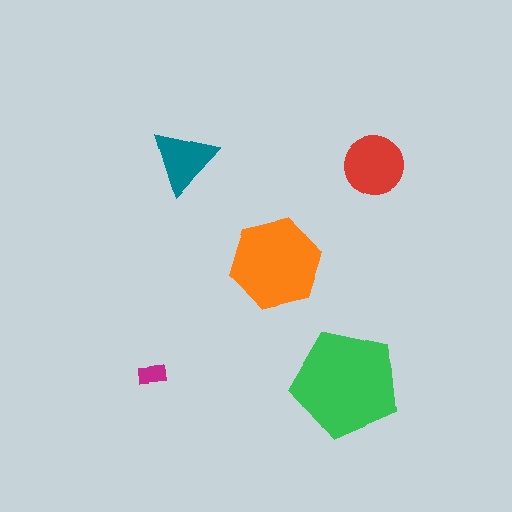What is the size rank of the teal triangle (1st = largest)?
4th.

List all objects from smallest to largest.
The magenta rectangle, the teal triangle, the red circle, the orange hexagon, the green pentagon.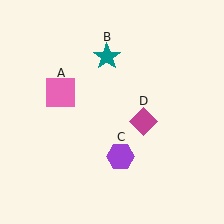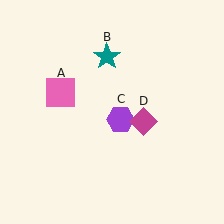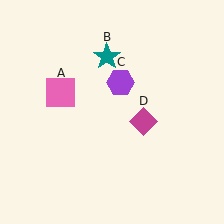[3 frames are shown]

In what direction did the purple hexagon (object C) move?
The purple hexagon (object C) moved up.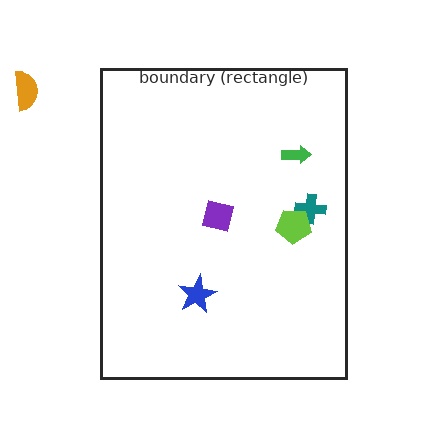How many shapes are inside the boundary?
5 inside, 1 outside.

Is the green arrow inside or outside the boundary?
Inside.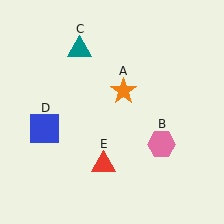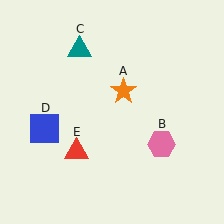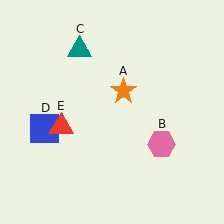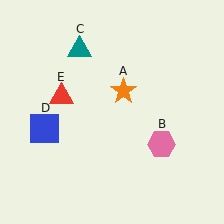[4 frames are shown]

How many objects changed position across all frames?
1 object changed position: red triangle (object E).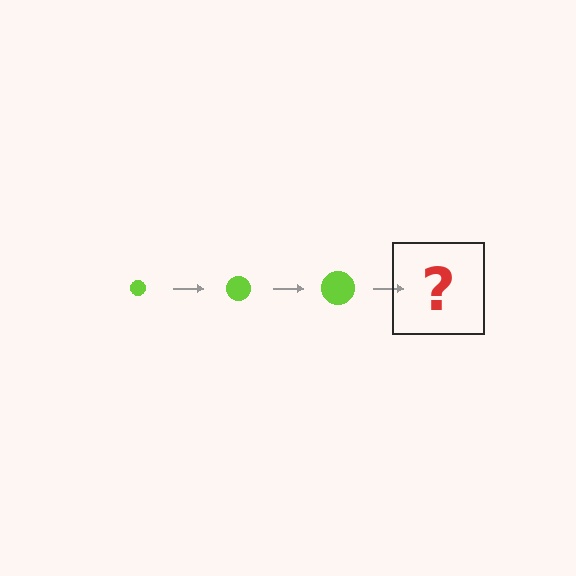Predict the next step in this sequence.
The next step is a lime circle, larger than the previous one.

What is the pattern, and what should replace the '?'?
The pattern is that the circle gets progressively larger each step. The '?' should be a lime circle, larger than the previous one.